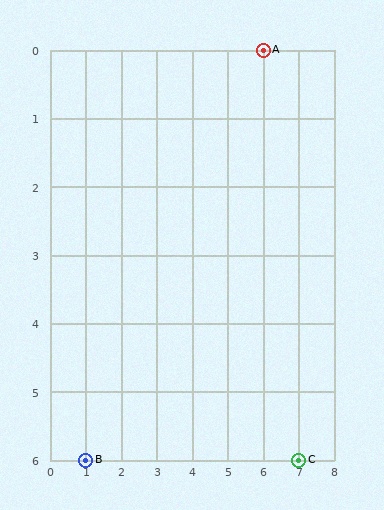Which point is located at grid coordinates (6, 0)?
Point A is at (6, 0).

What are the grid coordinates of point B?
Point B is at grid coordinates (1, 6).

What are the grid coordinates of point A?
Point A is at grid coordinates (6, 0).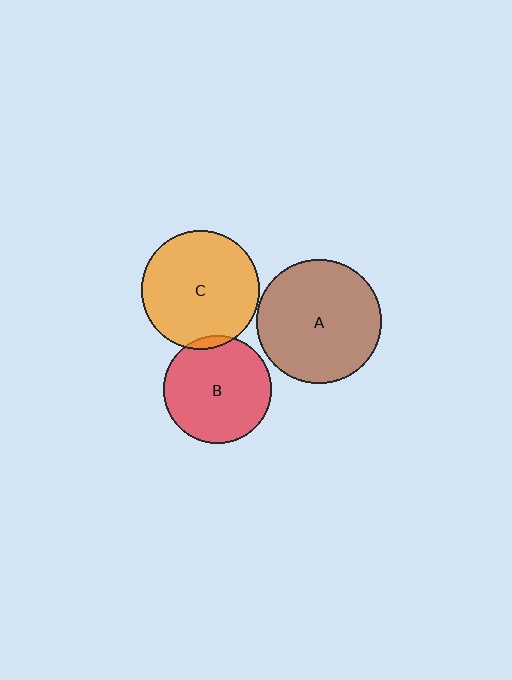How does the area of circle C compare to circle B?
Approximately 1.2 times.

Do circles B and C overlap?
Yes.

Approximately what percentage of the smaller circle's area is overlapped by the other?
Approximately 5%.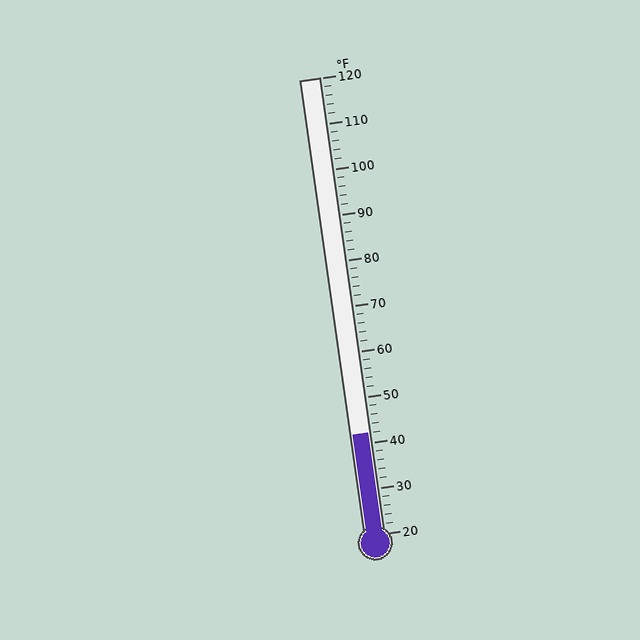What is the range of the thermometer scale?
The thermometer scale ranges from 20°F to 120°F.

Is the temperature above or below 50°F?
The temperature is below 50°F.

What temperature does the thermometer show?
The thermometer shows approximately 42°F.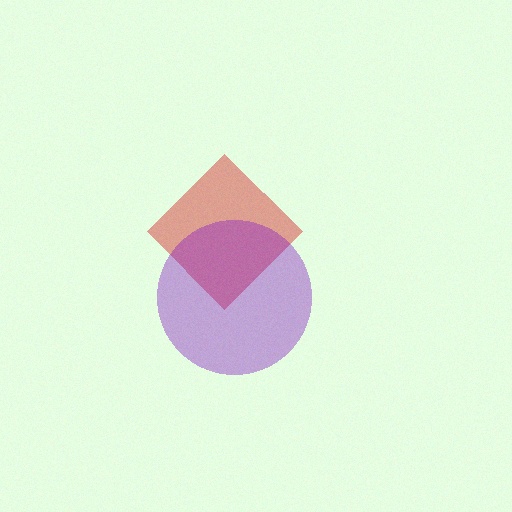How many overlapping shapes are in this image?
There are 2 overlapping shapes in the image.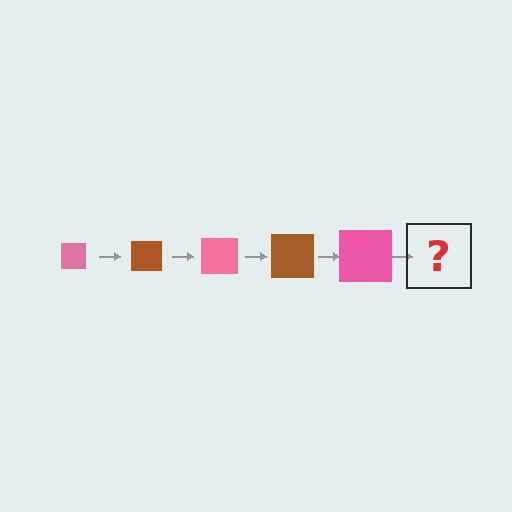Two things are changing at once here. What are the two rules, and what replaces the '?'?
The two rules are that the square grows larger each step and the color cycles through pink and brown. The '?' should be a brown square, larger than the previous one.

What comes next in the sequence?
The next element should be a brown square, larger than the previous one.